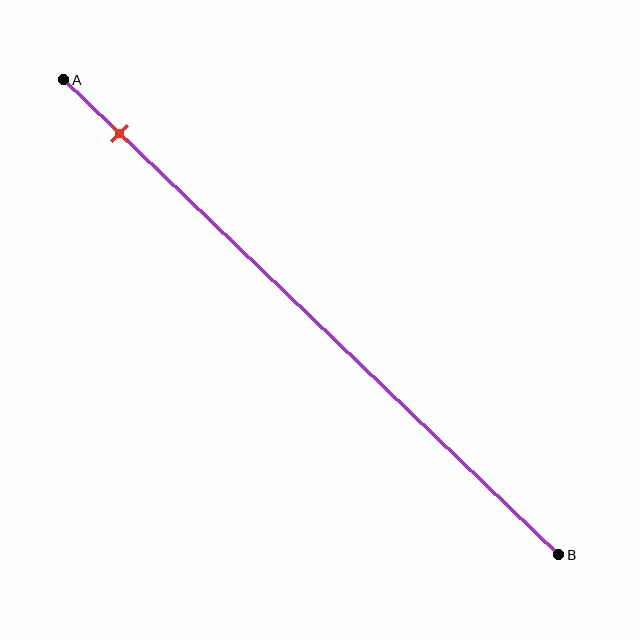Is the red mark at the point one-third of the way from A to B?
No, the mark is at about 10% from A, not at the 33% one-third point.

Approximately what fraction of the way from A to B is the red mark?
The red mark is approximately 10% of the way from A to B.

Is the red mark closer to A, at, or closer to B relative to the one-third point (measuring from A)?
The red mark is closer to point A than the one-third point of segment AB.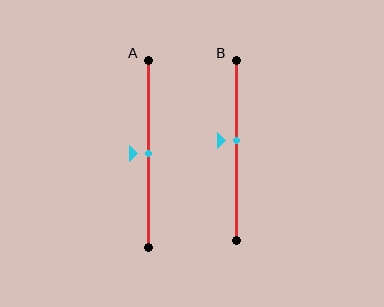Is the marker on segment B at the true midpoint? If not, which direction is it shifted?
No, the marker on segment B is shifted upward by about 5% of the segment length.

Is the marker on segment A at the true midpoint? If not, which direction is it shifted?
Yes, the marker on segment A is at the true midpoint.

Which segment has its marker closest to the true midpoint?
Segment A has its marker closest to the true midpoint.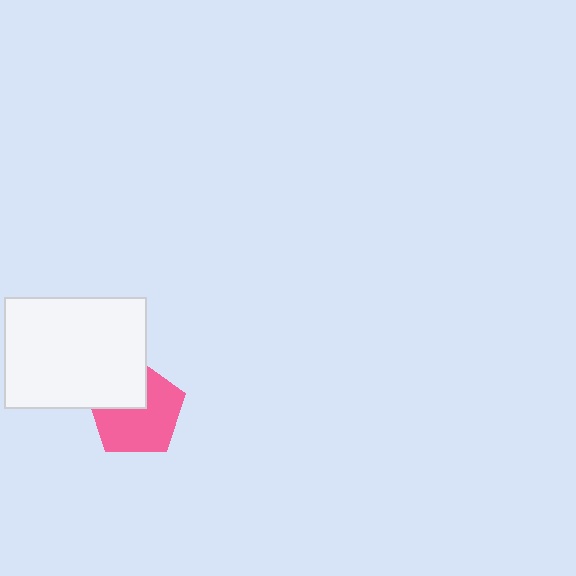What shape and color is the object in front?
The object in front is a white rectangle.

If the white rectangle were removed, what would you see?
You would see the complete pink pentagon.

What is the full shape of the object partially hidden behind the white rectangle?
The partially hidden object is a pink pentagon.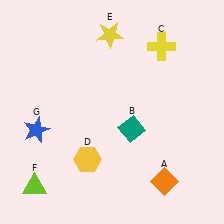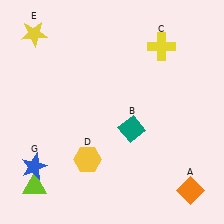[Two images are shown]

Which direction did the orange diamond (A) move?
The orange diamond (A) moved right.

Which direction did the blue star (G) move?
The blue star (G) moved down.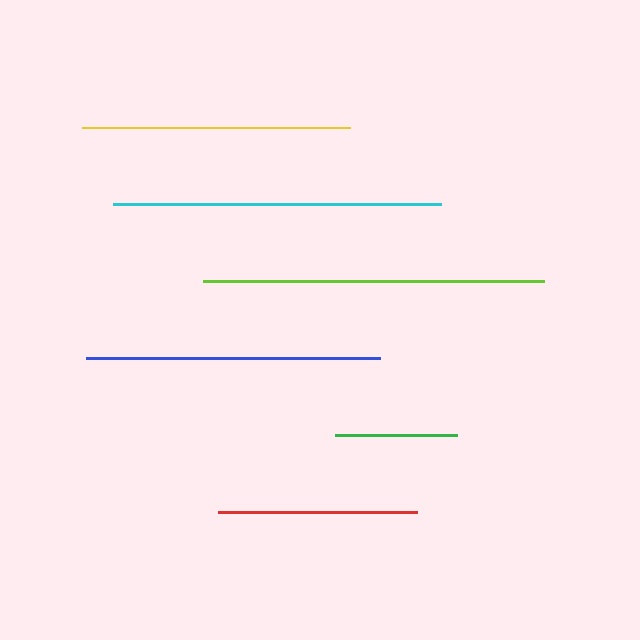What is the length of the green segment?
The green segment is approximately 122 pixels long.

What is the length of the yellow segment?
The yellow segment is approximately 268 pixels long.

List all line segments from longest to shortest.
From longest to shortest: lime, cyan, blue, yellow, red, green.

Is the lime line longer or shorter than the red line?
The lime line is longer than the red line.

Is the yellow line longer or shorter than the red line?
The yellow line is longer than the red line.